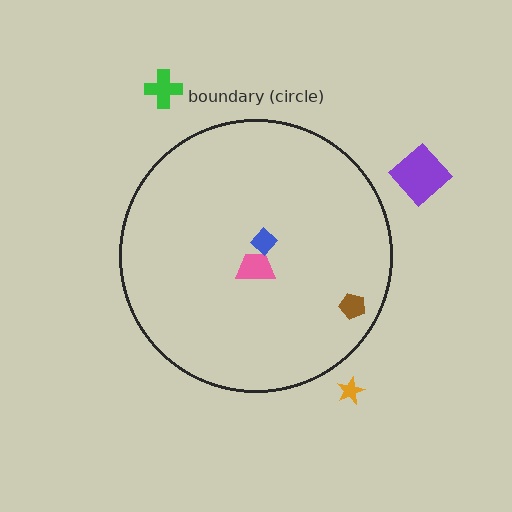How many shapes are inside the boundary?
3 inside, 3 outside.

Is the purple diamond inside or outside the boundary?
Outside.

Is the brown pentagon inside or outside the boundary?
Inside.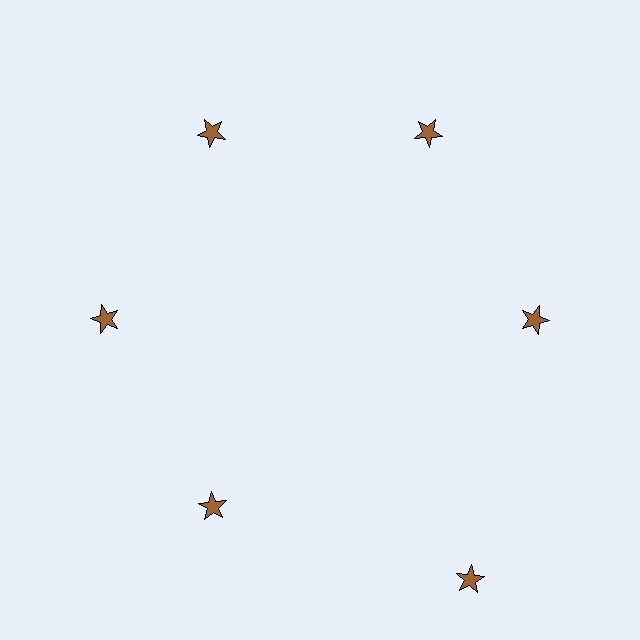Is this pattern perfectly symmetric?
No. The 6 brown stars are arranged in a ring, but one element near the 5 o'clock position is pushed outward from the center, breaking the 6-fold rotational symmetry.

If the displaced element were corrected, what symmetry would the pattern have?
It would have 6-fold rotational symmetry — the pattern would map onto itself every 60 degrees.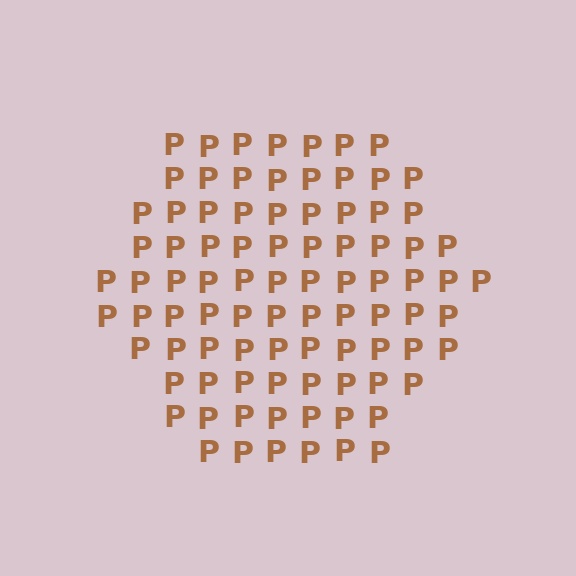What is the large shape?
The large shape is a hexagon.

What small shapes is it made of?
It is made of small letter P's.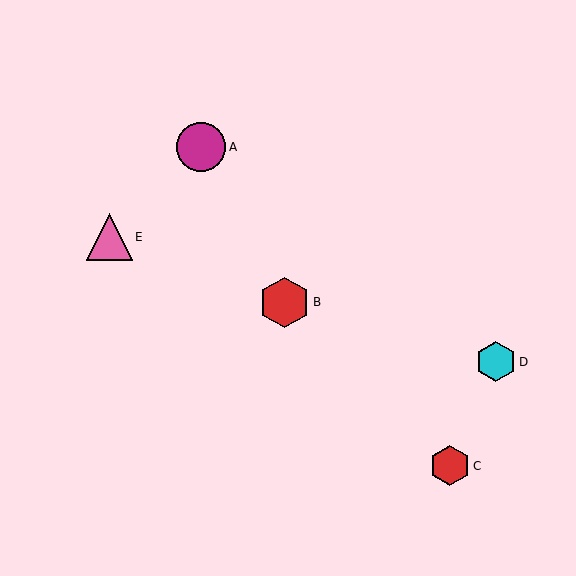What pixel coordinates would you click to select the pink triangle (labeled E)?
Click at (109, 237) to select the pink triangle E.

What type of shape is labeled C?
Shape C is a red hexagon.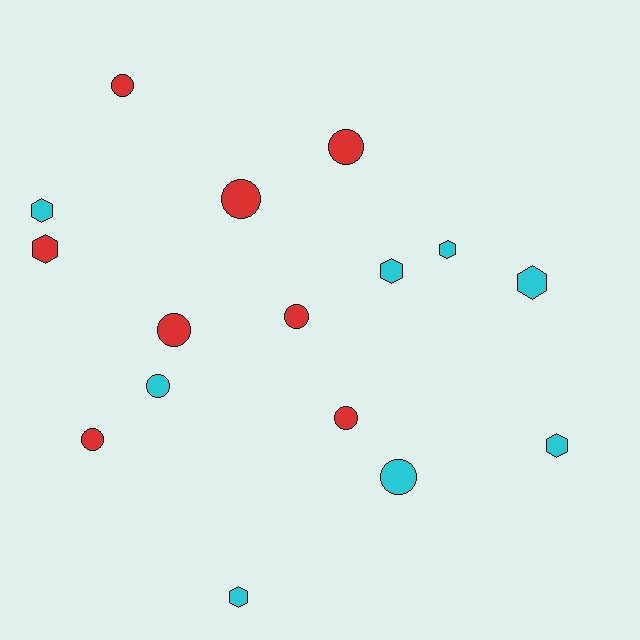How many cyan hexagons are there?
There are 6 cyan hexagons.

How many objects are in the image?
There are 16 objects.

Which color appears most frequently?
Red, with 8 objects.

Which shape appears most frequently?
Circle, with 9 objects.